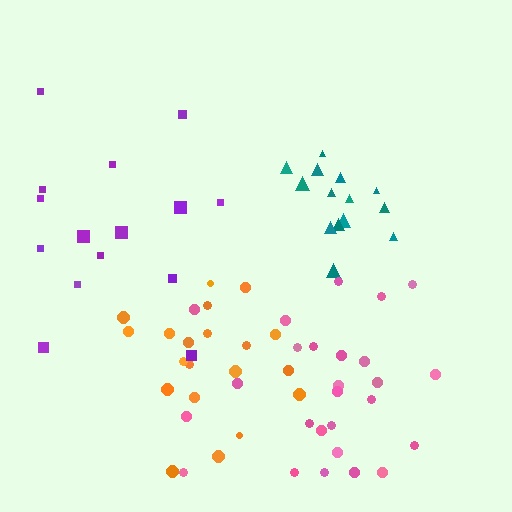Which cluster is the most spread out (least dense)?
Purple.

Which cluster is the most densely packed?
Teal.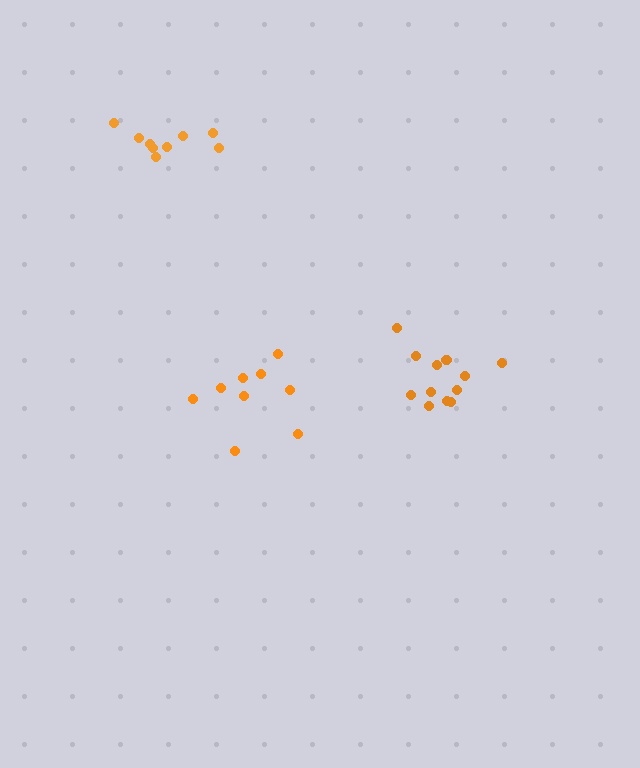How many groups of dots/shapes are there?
There are 3 groups.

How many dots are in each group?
Group 1: 9 dots, Group 2: 13 dots, Group 3: 9 dots (31 total).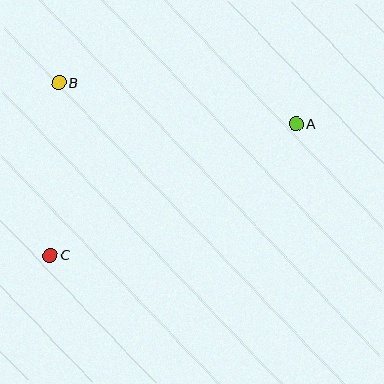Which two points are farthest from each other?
Points A and C are farthest from each other.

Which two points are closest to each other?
Points B and C are closest to each other.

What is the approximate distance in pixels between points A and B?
The distance between A and B is approximately 241 pixels.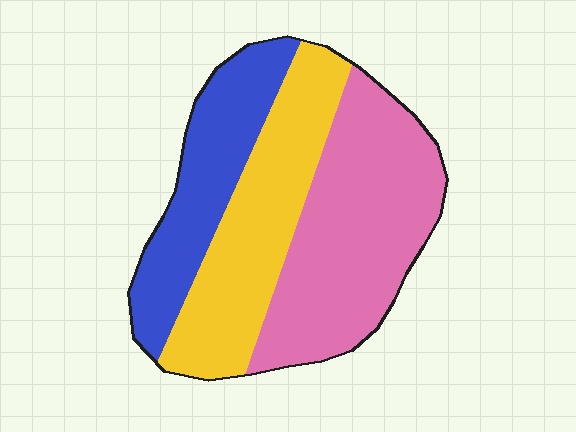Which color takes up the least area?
Blue, at roughly 25%.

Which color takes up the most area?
Pink, at roughly 40%.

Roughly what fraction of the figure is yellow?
Yellow covers about 35% of the figure.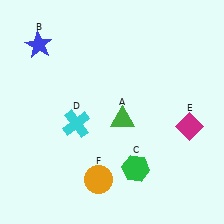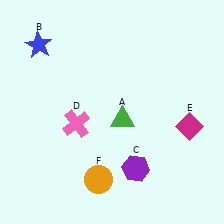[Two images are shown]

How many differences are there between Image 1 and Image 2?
There are 2 differences between the two images.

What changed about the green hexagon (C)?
In Image 1, C is green. In Image 2, it changed to purple.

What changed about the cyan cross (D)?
In Image 1, D is cyan. In Image 2, it changed to pink.